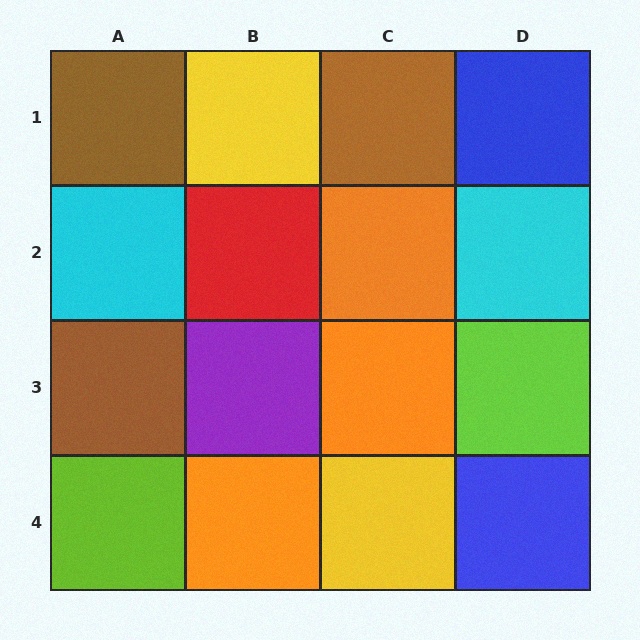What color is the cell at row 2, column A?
Cyan.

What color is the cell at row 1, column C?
Brown.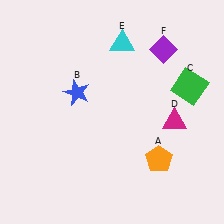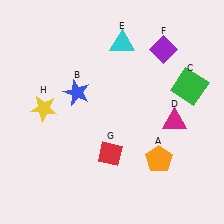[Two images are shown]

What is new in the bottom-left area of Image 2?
A red diamond (G) was added in the bottom-left area of Image 2.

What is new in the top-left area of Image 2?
A yellow star (H) was added in the top-left area of Image 2.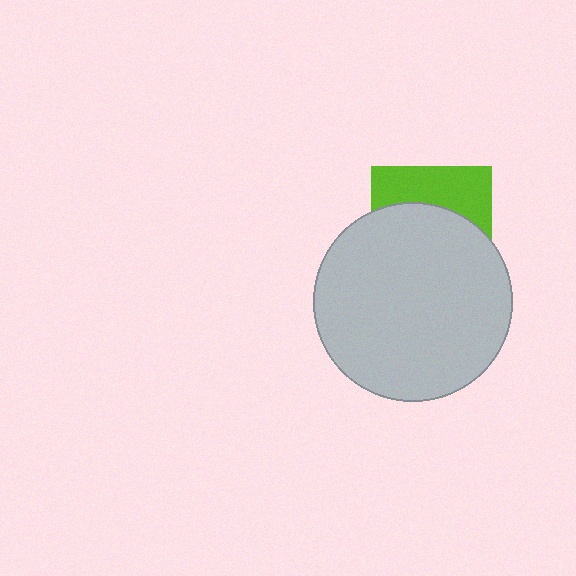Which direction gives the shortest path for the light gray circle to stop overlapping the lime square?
Moving down gives the shortest separation.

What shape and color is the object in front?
The object in front is a light gray circle.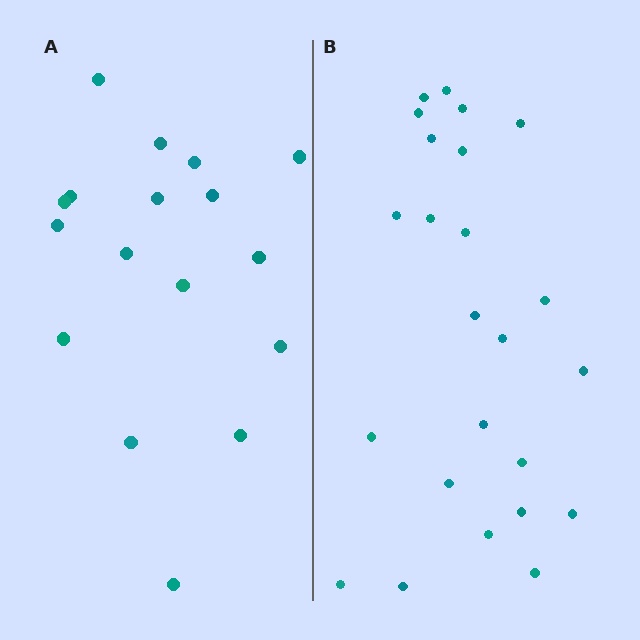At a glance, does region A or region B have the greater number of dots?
Region B (the right region) has more dots.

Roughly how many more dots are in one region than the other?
Region B has roughly 8 or so more dots than region A.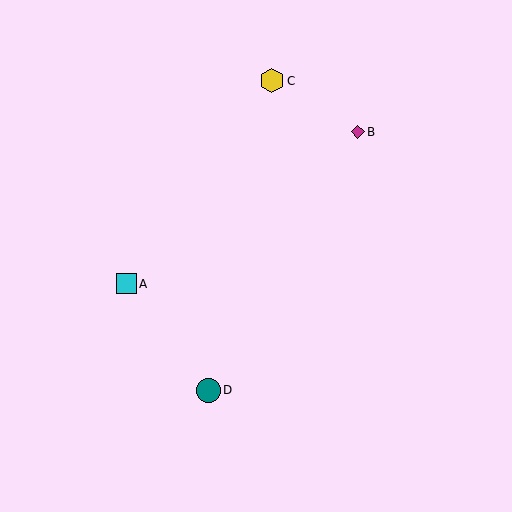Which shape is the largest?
The yellow hexagon (labeled C) is the largest.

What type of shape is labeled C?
Shape C is a yellow hexagon.